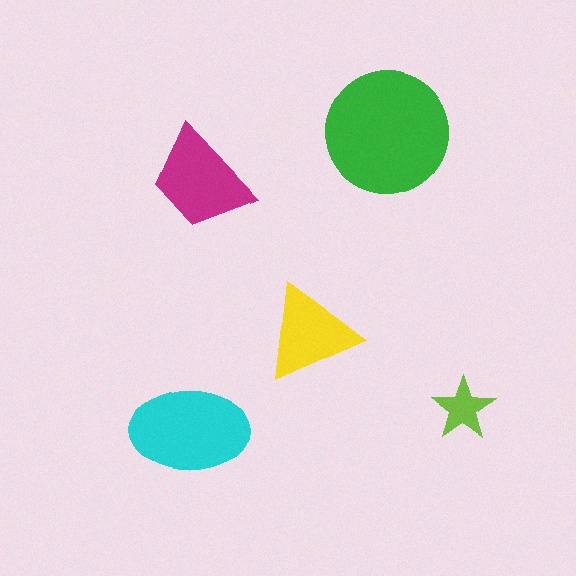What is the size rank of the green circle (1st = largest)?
1st.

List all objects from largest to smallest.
The green circle, the cyan ellipse, the magenta trapezoid, the yellow triangle, the lime star.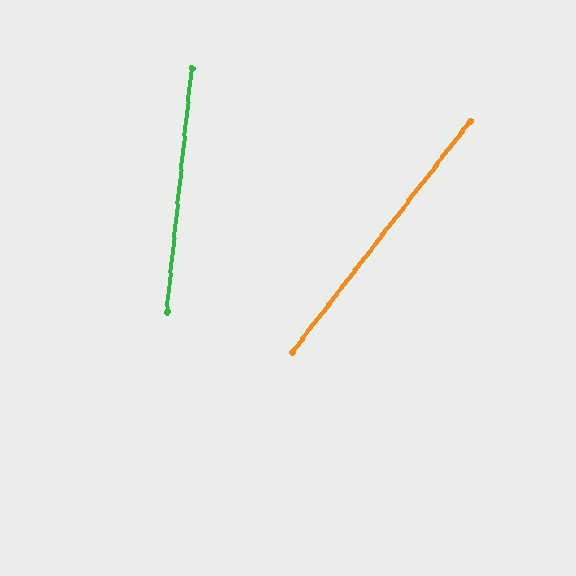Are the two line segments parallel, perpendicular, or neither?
Neither parallel nor perpendicular — they differ by about 32°.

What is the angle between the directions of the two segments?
Approximately 32 degrees.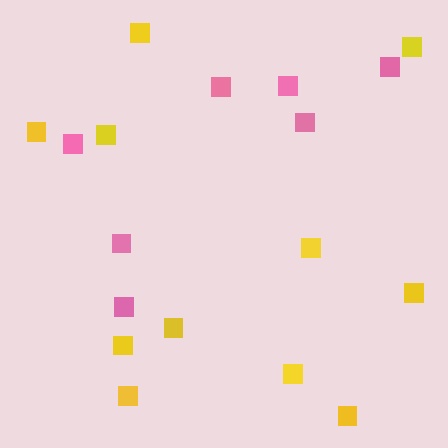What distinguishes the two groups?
There are 2 groups: one group of pink squares (7) and one group of yellow squares (11).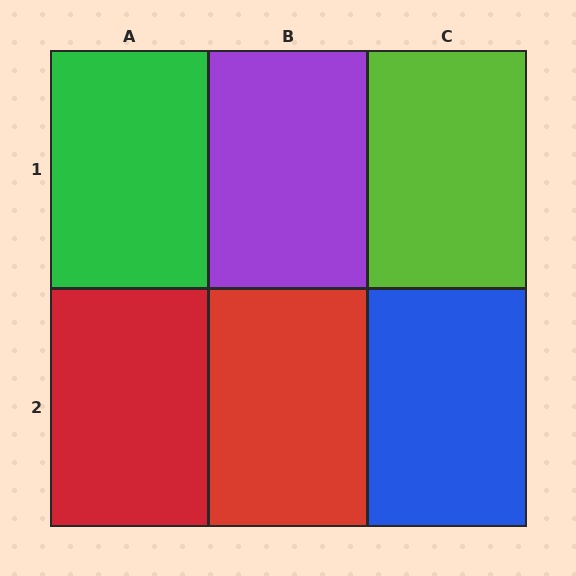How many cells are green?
1 cell is green.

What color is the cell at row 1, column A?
Green.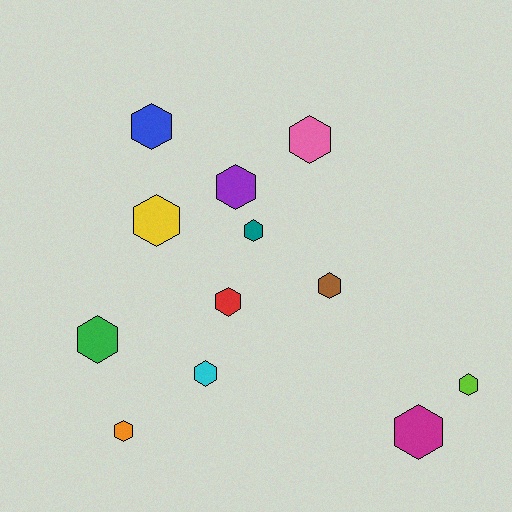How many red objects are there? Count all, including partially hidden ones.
There is 1 red object.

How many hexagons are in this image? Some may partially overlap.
There are 12 hexagons.